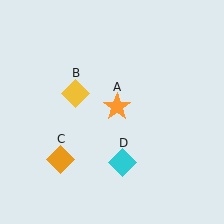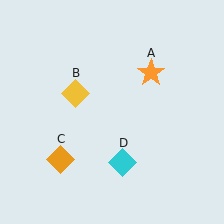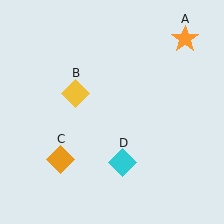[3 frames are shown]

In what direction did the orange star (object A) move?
The orange star (object A) moved up and to the right.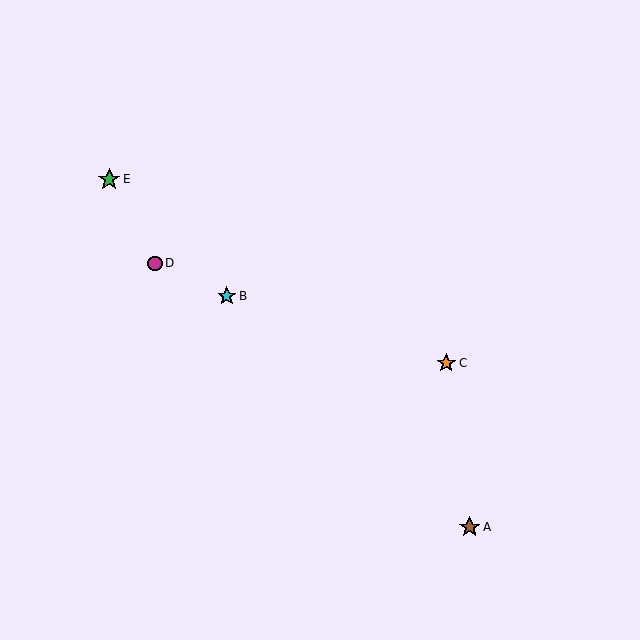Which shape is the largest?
The green star (labeled E) is the largest.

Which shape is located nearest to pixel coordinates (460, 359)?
The orange star (labeled C) at (446, 363) is nearest to that location.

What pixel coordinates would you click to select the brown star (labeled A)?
Click at (470, 527) to select the brown star A.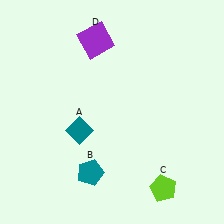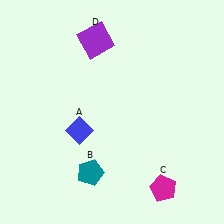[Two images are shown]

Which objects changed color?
A changed from teal to blue. C changed from lime to magenta.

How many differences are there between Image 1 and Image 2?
There are 2 differences between the two images.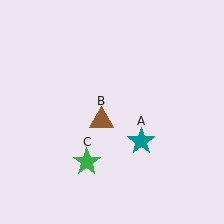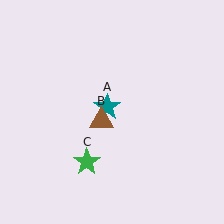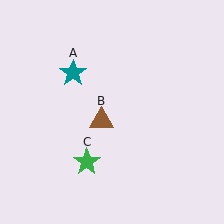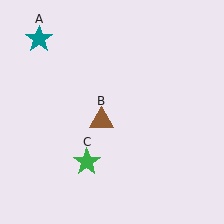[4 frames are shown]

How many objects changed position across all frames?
1 object changed position: teal star (object A).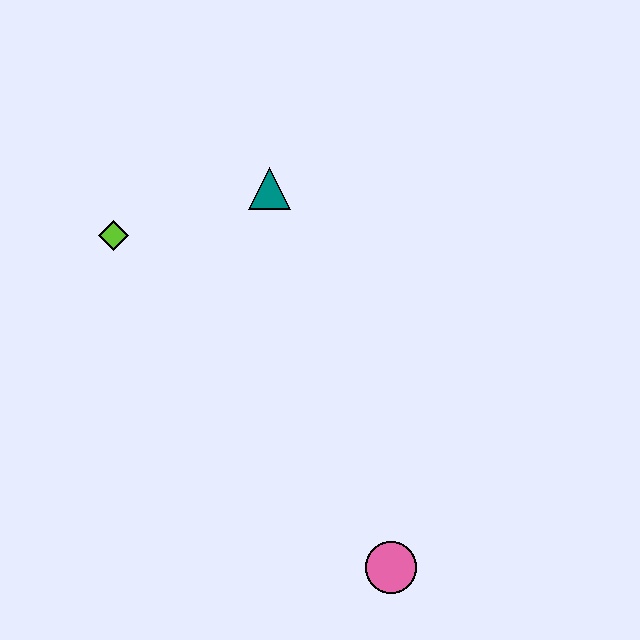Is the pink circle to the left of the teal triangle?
No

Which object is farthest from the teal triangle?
The pink circle is farthest from the teal triangle.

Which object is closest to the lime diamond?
The teal triangle is closest to the lime diamond.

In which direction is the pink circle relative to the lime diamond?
The pink circle is below the lime diamond.